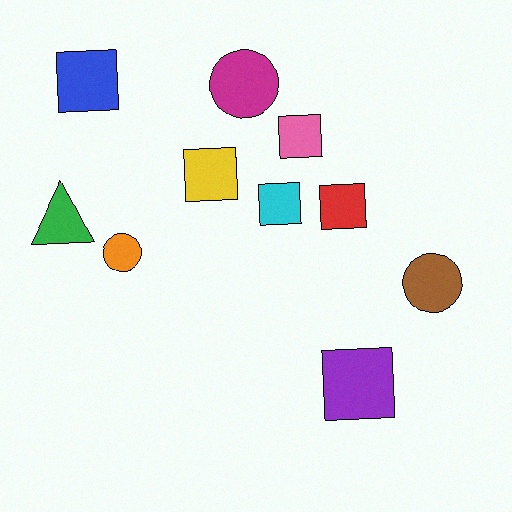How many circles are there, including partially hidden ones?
There are 3 circles.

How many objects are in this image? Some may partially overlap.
There are 10 objects.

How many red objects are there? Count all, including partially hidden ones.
There is 1 red object.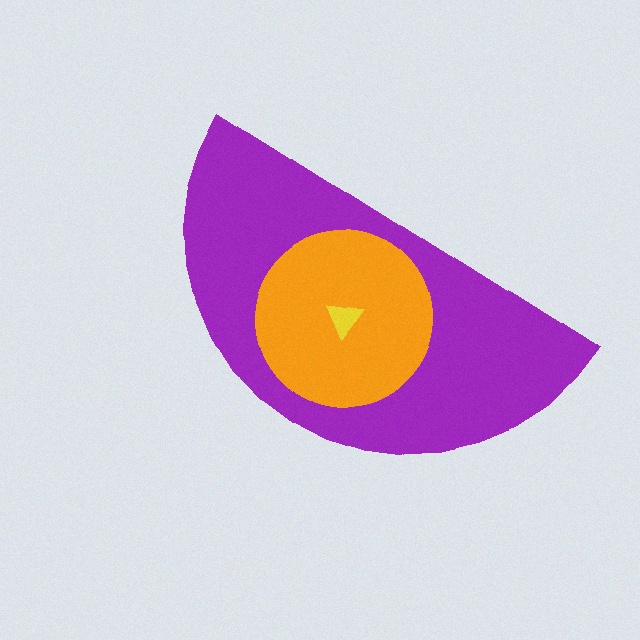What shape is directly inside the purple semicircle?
The orange circle.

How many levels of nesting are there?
3.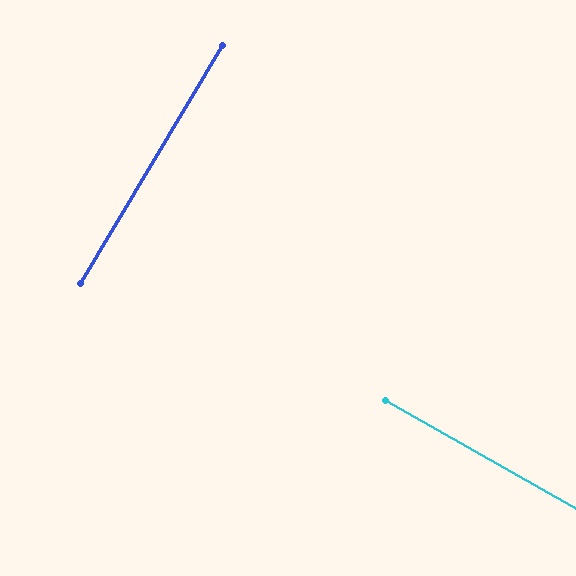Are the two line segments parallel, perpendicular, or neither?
Perpendicular — they meet at approximately 89°.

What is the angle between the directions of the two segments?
Approximately 89 degrees.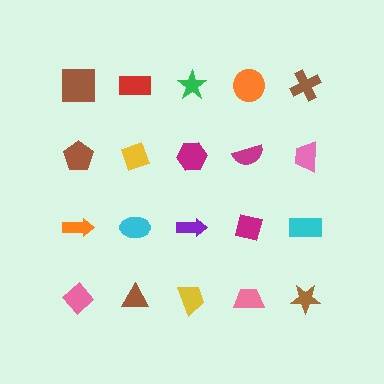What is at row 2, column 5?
A pink trapezoid.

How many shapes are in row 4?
5 shapes.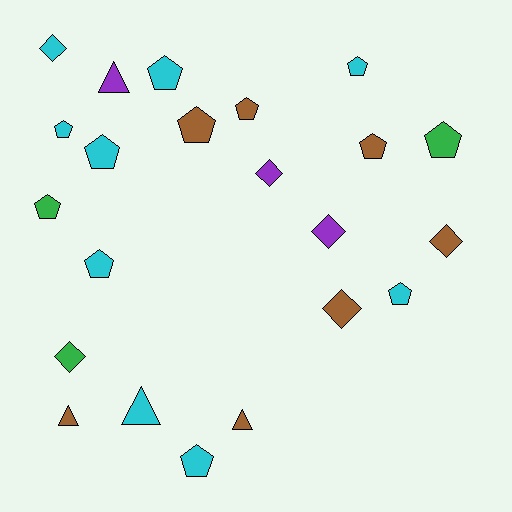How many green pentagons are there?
There are 2 green pentagons.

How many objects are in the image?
There are 22 objects.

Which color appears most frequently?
Cyan, with 9 objects.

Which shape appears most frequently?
Pentagon, with 12 objects.